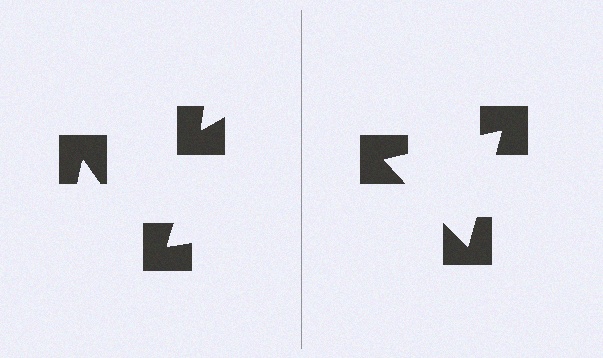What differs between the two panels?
The notched squares are positioned identically on both sides; only the wedge orientations differ. On the right they align to a triangle; on the left they are misaligned.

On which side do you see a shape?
An illusory triangle appears on the right side. On the left side the wedge cuts are rotated, so no coherent shape forms.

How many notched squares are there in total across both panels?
6 — 3 on each side.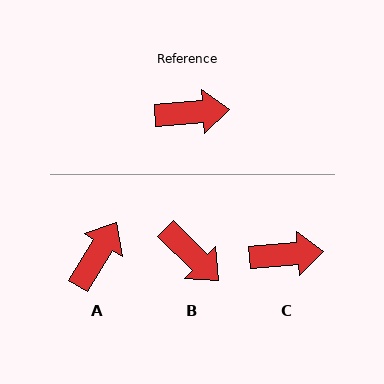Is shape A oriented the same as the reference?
No, it is off by about 54 degrees.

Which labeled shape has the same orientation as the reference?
C.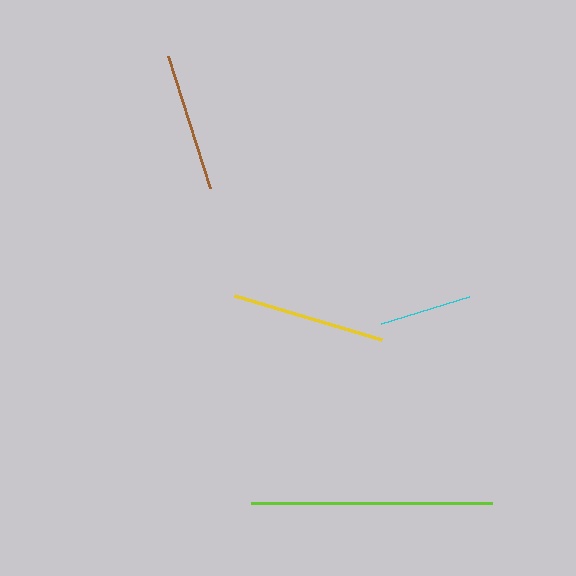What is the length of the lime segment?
The lime segment is approximately 241 pixels long.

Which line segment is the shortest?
The cyan line is the shortest at approximately 92 pixels.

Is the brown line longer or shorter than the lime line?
The lime line is longer than the brown line.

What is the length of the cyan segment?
The cyan segment is approximately 92 pixels long.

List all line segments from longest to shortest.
From longest to shortest: lime, yellow, brown, cyan.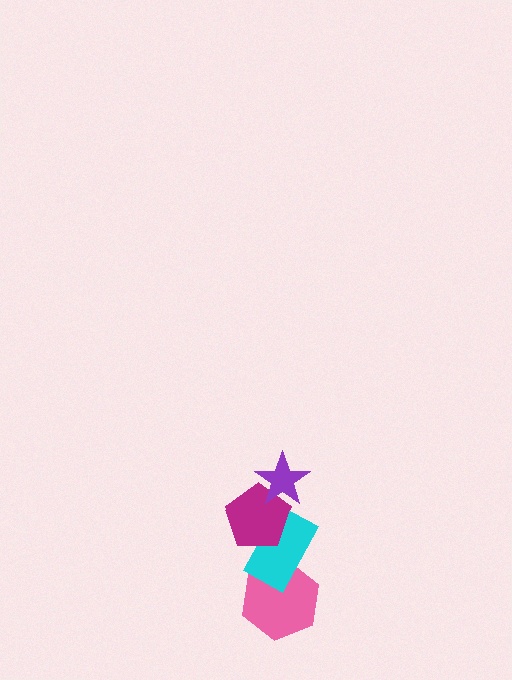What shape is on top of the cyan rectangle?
The magenta pentagon is on top of the cyan rectangle.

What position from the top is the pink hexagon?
The pink hexagon is 4th from the top.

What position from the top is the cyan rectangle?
The cyan rectangle is 3rd from the top.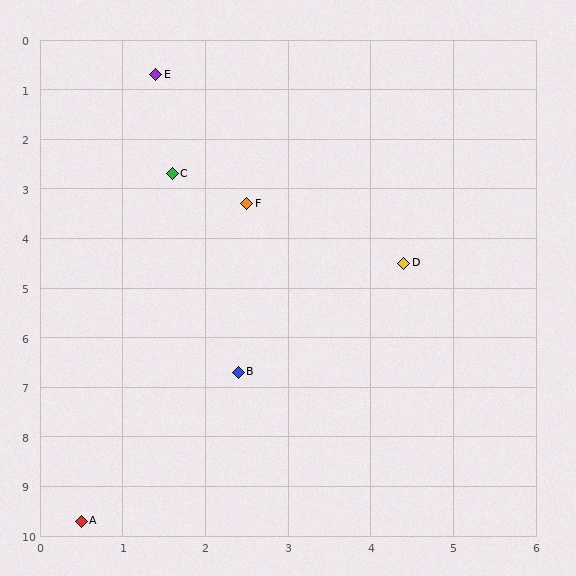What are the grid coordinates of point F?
Point F is at approximately (2.5, 3.3).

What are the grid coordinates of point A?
Point A is at approximately (0.5, 9.7).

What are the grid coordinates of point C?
Point C is at approximately (1.6, 2.7).